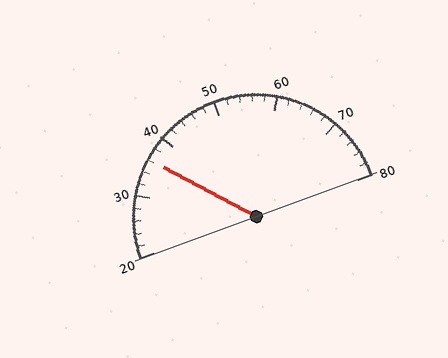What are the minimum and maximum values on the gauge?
The gauge ranges from 20 to 80.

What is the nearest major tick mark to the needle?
The nearest major tick mark is 40.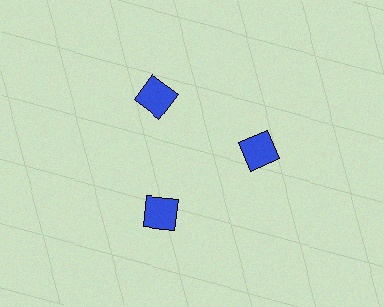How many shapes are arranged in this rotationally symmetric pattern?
There are 3 shapes, arranged in 3 groups of 1.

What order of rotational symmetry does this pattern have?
This pattern has 3-fold rotational symmetry.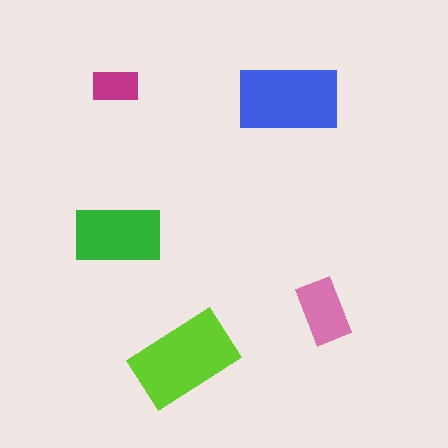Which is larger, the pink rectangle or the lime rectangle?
The lime one.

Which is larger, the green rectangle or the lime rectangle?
The lime one.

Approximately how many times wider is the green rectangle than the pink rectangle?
About 1.5 times wider.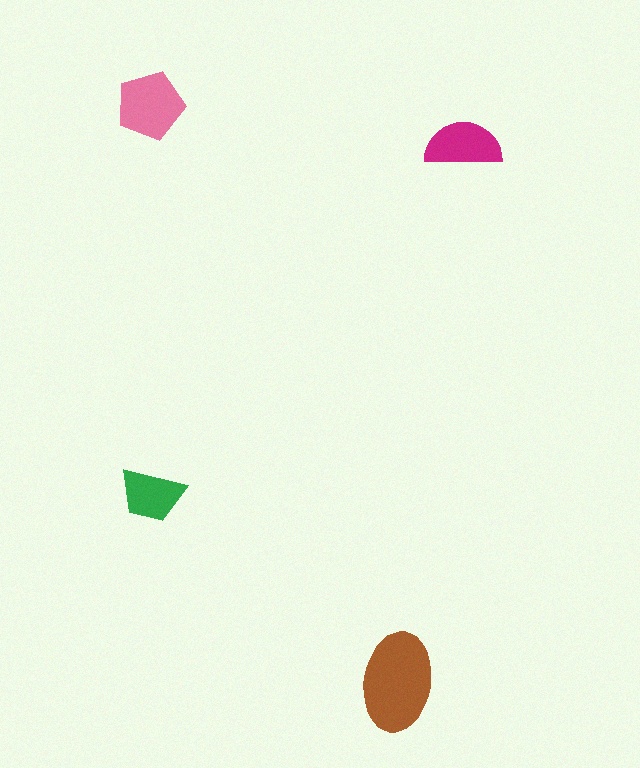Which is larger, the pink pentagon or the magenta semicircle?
The pink pentagon.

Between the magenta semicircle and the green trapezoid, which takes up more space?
The magenta semicircle.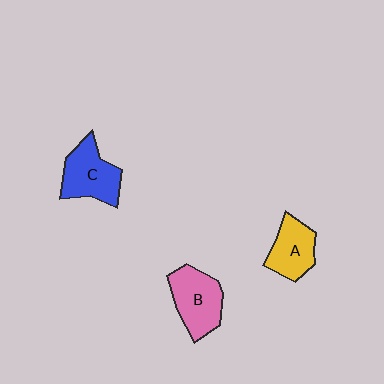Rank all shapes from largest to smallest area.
From largest to smallest: B (pink), C (blue), A (yellow).